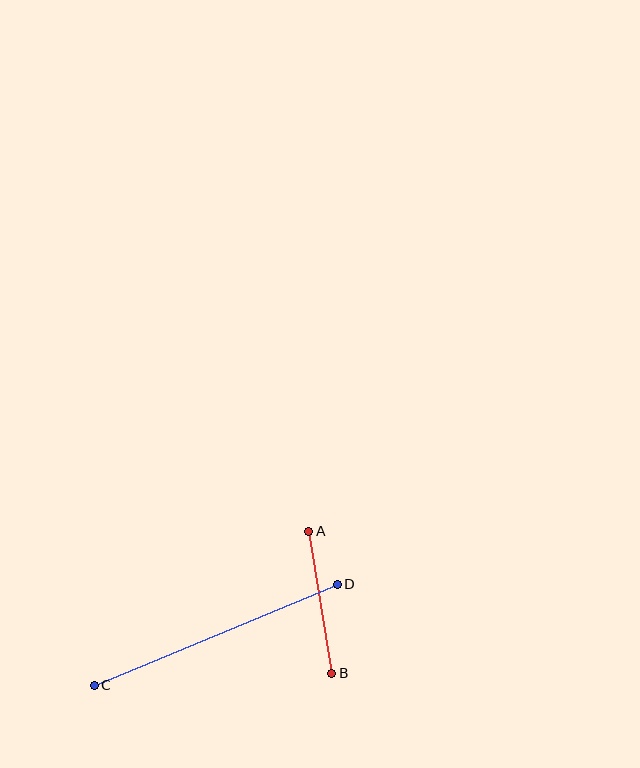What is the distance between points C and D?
The distance is approximately 263 pixels.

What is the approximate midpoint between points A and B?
The midpoint is at approximately (320, 602) pixels.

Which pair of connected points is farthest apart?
Points C and D are farthest apart.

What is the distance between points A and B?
The distance is approximately 144 pixels.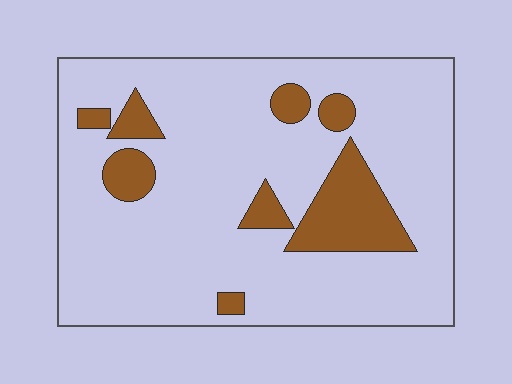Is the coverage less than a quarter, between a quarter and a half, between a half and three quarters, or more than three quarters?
Less than a quarter.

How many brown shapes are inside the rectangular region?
8.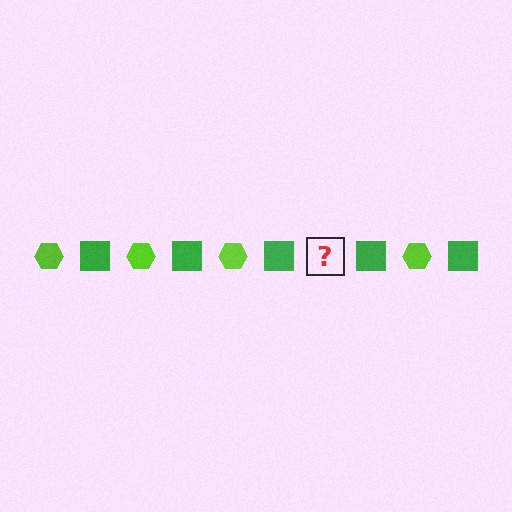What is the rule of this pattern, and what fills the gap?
The rule is that the pattern alternates between lime hexagon and green square. The gap should be filled with a lime hexagon.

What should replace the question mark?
The question mark should be replaced with a lime hexagon.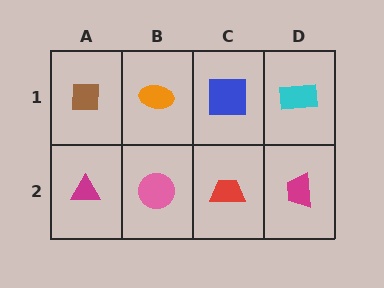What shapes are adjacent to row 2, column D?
A cyan rectangle (row 1, column D), a red trapezoid (row 2, column C).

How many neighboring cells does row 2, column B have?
3.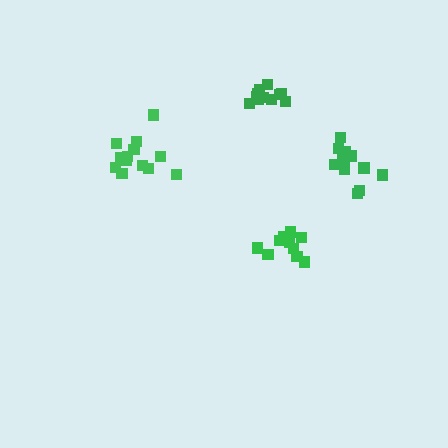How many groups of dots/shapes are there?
There are 4 groups.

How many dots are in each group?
Group 1: 10 dots, Group 2: 14 dots, Group 3: 12 dots, Group 4: 12 dots (48 total).